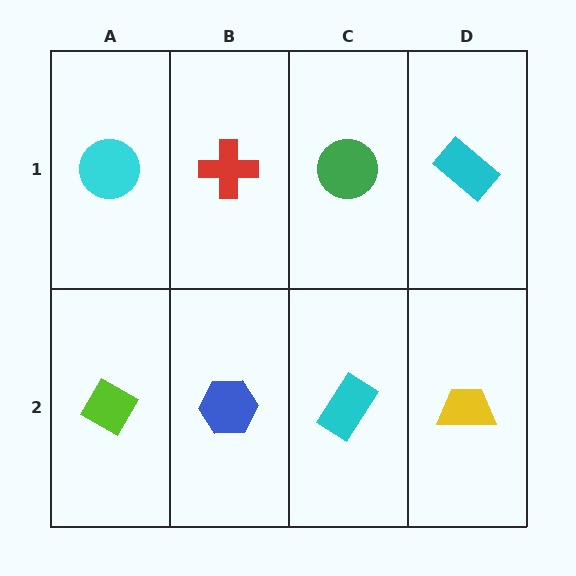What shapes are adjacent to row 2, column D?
A cyan rectangle (row 1, column D), a cyan rectangle (row 2, column C).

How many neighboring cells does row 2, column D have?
2.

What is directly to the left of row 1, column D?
A green circle.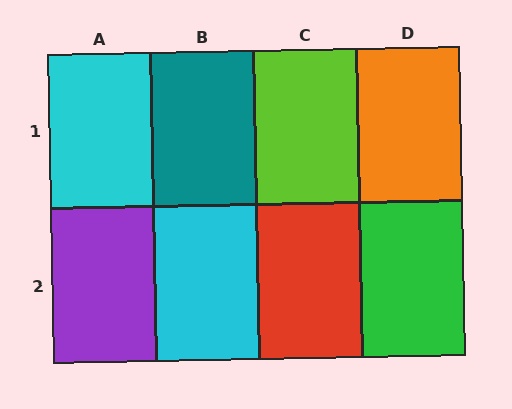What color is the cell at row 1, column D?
Orange.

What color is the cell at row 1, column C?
Lime.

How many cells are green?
1 cell is green.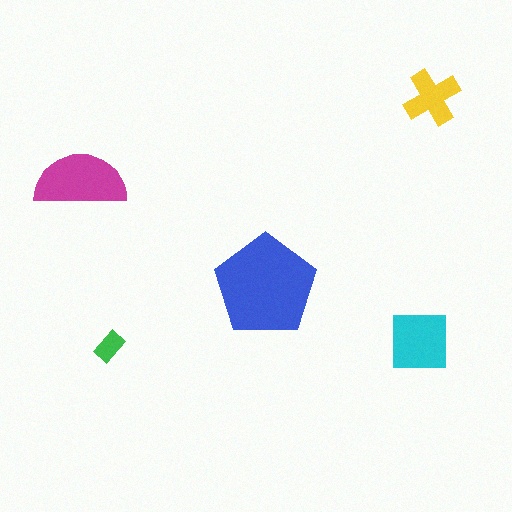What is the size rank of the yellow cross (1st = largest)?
4th.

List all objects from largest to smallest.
The blue pentagon, the magenta semicircle, the cyan square, the yellow cross, the green rectangle.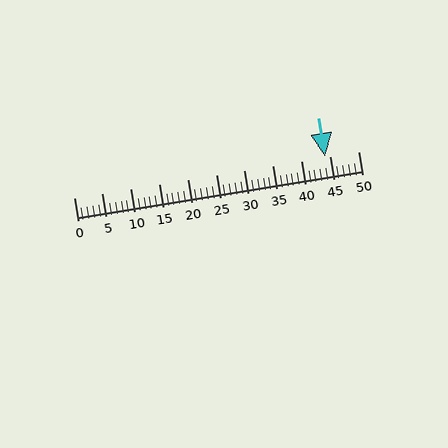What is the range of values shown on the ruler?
The ruler shows values from 0 to 50.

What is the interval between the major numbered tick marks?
The major tick marks are spaced 5 units apart.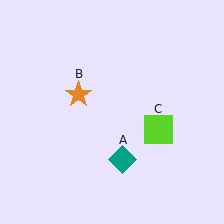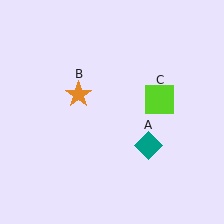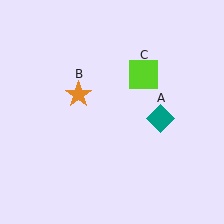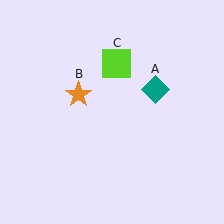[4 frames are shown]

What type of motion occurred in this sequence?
The teal diamond (object A), lime square (object C) rotated counterclockwise around the center of the scene.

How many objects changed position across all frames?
2 objects changed position: teal diamond (object A), lime square (object C).